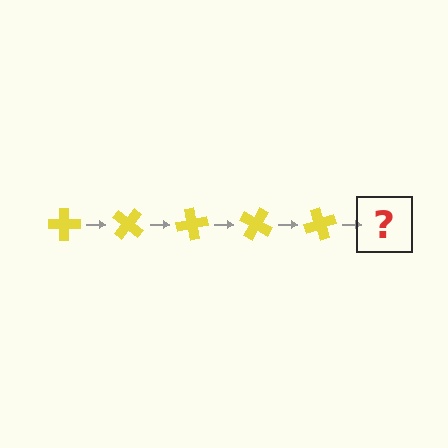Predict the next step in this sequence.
The next step is a yellow cross rotated 200 degrees.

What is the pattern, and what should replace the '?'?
The pattern is that the cross rotates 40 degrees each step. The '?' should be a yellow cross rotated 200 degrees.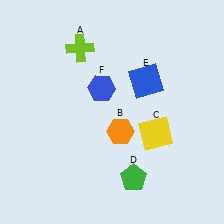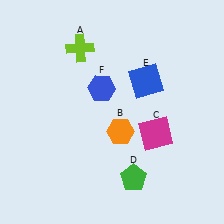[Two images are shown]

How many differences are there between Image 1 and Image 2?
There is 1 difference between the two images.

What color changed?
The square (C) changed from yellow in Image 1 to magenta in Image 2.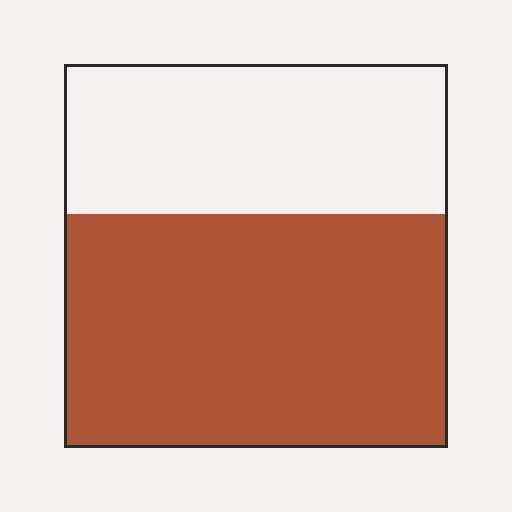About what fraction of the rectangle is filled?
About three fifths (3/5).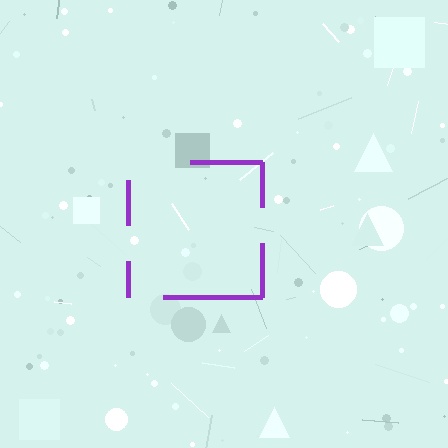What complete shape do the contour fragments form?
The contour fragments form a square.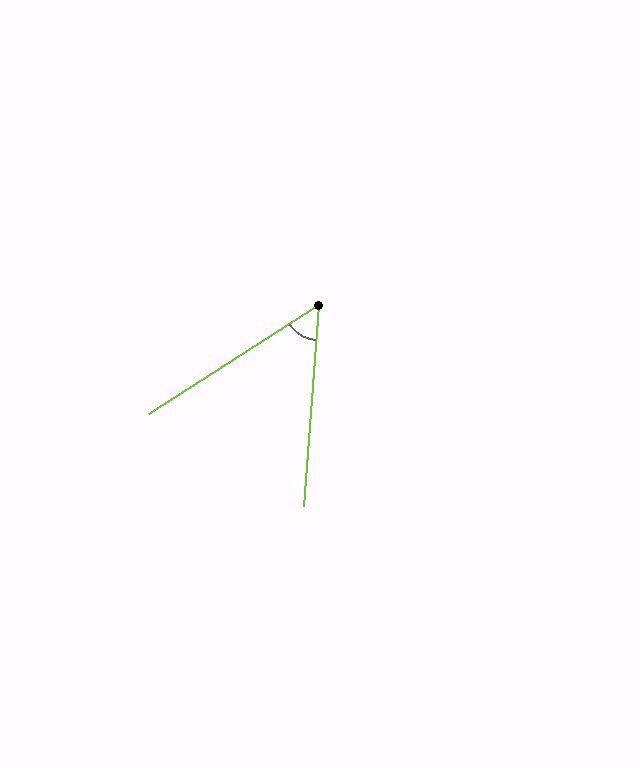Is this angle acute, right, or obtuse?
It is acute.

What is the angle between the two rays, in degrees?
Approximately 53 degrees.